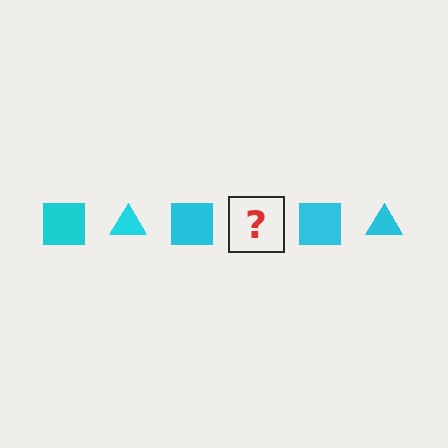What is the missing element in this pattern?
The missing element is a cyan triangle.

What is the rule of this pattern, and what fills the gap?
The rule is that the pattern cycles through square, triangle shapes in cyan. The gap should be filled with a cyan triangle.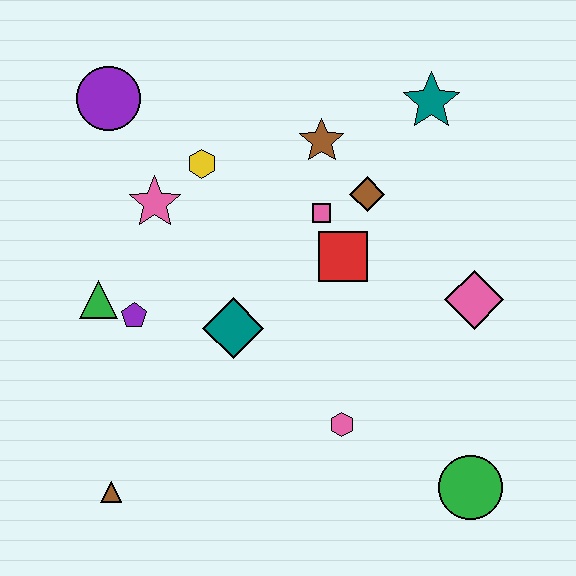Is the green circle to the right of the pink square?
Yes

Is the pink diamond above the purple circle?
No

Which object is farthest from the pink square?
The brown triangle is farthest from the pink square.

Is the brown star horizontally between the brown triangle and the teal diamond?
No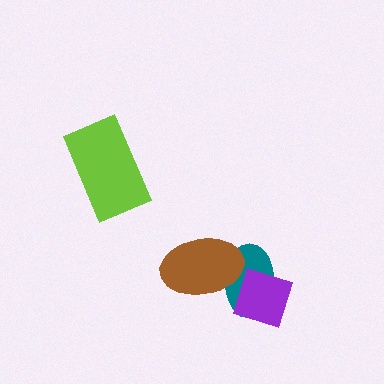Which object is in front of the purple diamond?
The brown ellipse is in front of the purple diamond.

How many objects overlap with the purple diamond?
2 objects overlap with the purple diamond.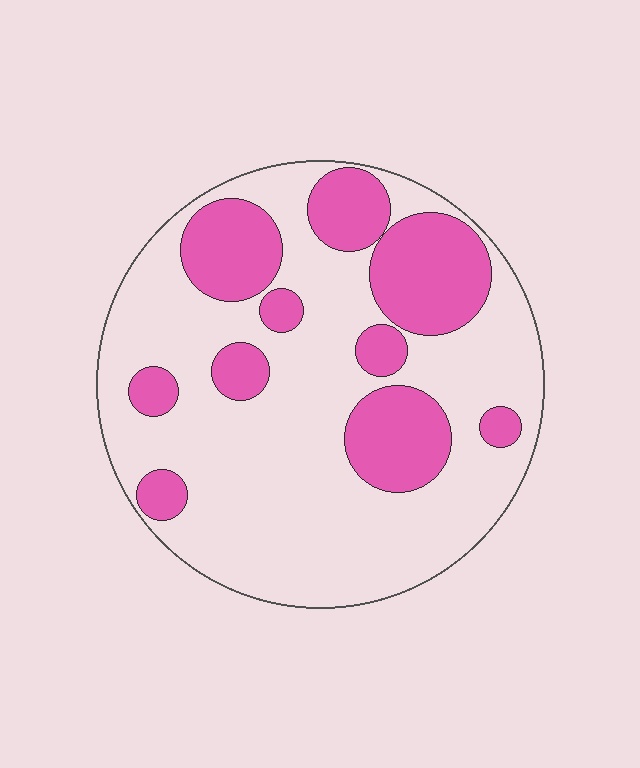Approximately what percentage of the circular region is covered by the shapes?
Approximately 30%.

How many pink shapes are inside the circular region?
10.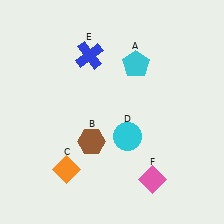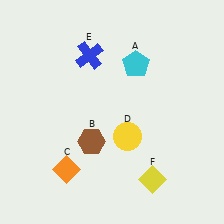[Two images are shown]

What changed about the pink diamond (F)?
In Image 1, F is pink. In Image 2, it changed to yellow.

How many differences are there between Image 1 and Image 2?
There are 2 differences between the two images.